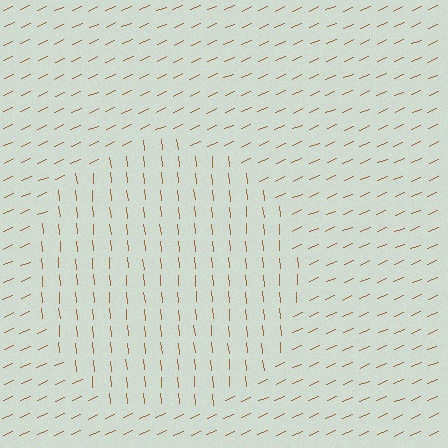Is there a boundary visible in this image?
Yes, there is a texture boundary formed by a change in line orientation.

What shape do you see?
I see a circle.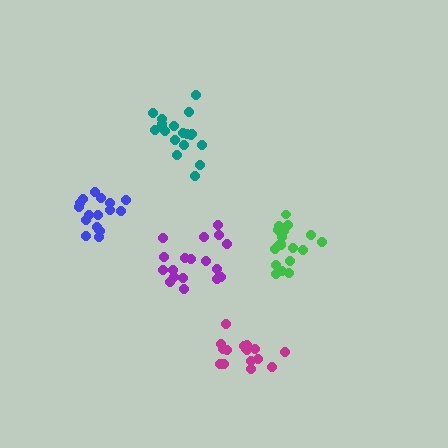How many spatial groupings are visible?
There are 5 spatial groupings.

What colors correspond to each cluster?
The clusters are colored: blue, purple, magenta, teal, green.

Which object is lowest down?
The magenta cluster is bottommost.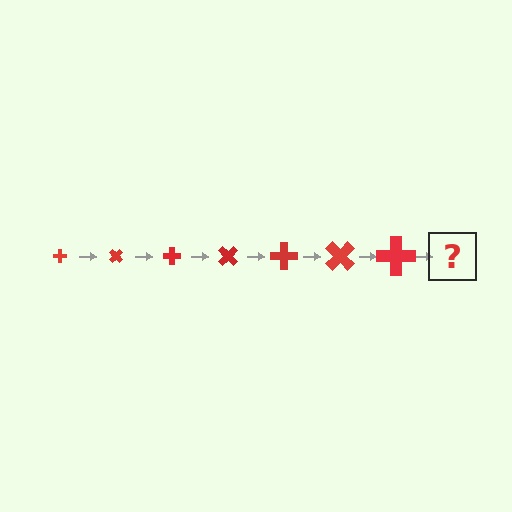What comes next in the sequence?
The next element should be a cross, larger than the previous one and rotated 315 degrees from the start.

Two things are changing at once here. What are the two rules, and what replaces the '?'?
The two rules are that the cross grows larger each step and it rotates 45 degrees each step. The '?' should be a cross, larger than the previous one and rotated 315 degrees from the start.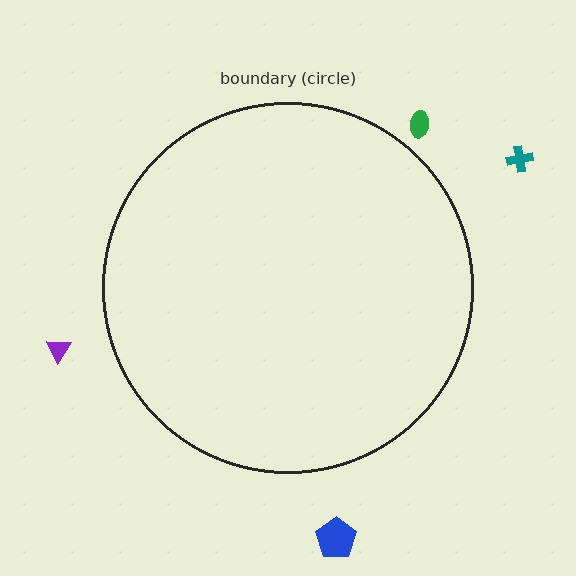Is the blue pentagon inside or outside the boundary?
Outside.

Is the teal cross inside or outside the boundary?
Outside.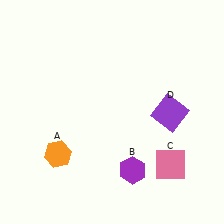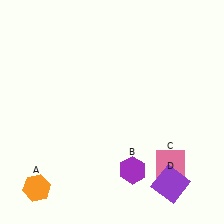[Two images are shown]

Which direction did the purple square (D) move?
The purple square (D) moved down.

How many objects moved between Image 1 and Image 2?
2 objects moved between the two images.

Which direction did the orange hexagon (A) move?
The orange hexagon (A) moved down.